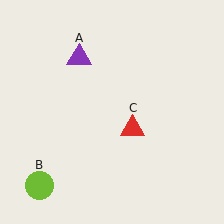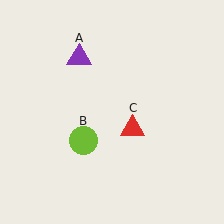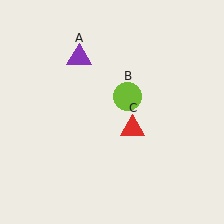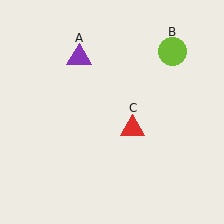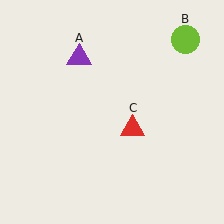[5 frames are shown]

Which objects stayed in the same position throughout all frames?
Purple triangle (object A) and red triangle (object C) remained stationary.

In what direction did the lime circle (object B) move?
The lime circle (object B) moved up and to the right.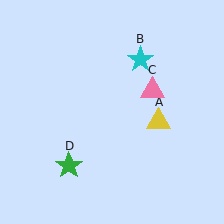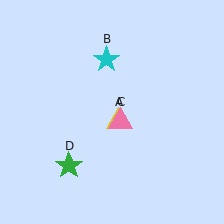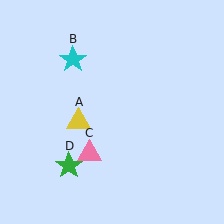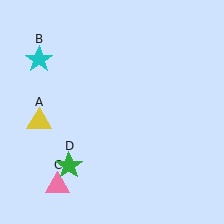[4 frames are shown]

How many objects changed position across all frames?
3 objects changed position: yellow triangle (object A), cyan star (object B), pink triangle (object C).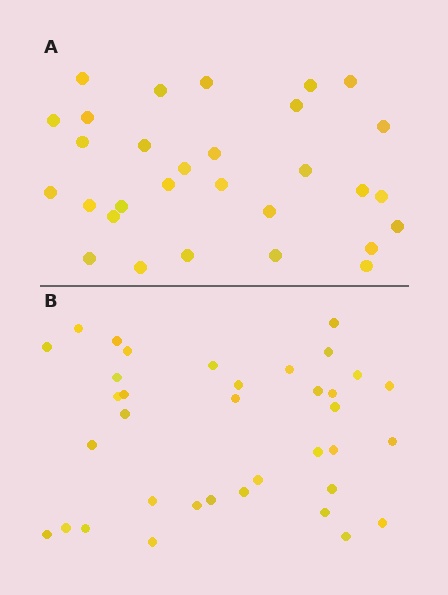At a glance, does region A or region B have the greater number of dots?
Region B (the bottom region) has more dots.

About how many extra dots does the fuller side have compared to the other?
Region B has about 6 more dots than region A.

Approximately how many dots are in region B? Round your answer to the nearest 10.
About 40 dots. (The exact count is 36, which rounds to 40.)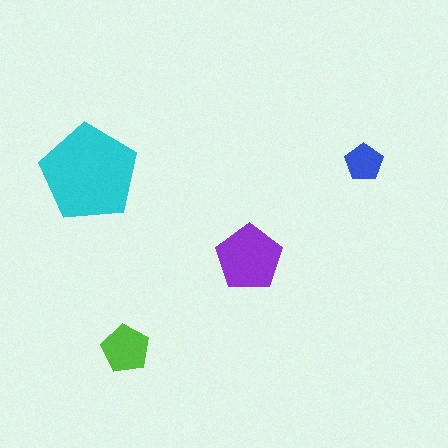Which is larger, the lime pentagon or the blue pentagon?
The lime one.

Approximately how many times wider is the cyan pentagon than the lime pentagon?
About 2 times wider.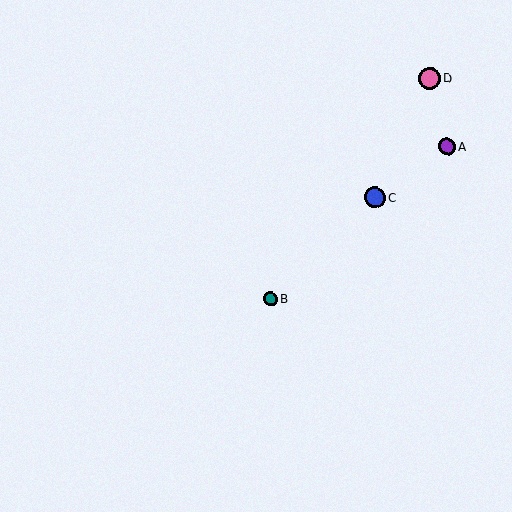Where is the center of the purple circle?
The center of the purple circle is at (447, 147).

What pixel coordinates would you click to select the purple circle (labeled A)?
Click at (447, 147) to select the purple circle A.